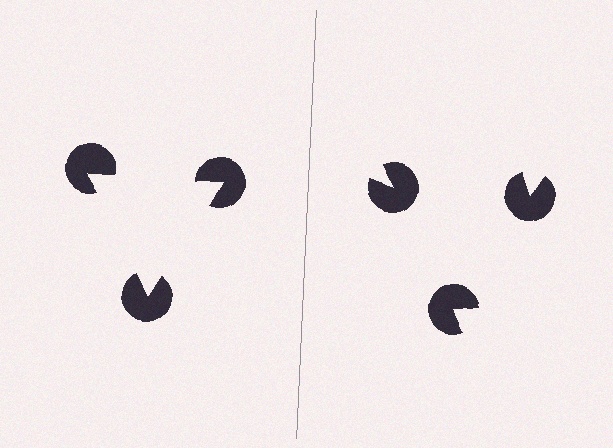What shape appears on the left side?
An illusory triangle.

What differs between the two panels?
The pac-man discs are positioned identically on both sides; only the wedge orientations differ. On the left they align to a triangle; on the right they are misaligned.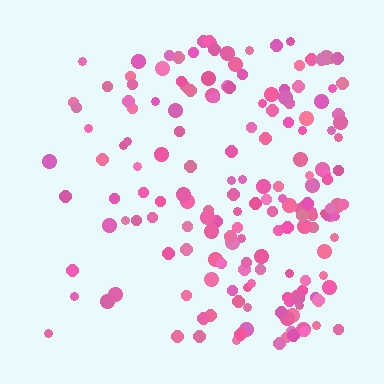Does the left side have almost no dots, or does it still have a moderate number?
Still a moderate number, just noticeably fewer than the right.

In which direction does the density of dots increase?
From left to right, with the right side densest.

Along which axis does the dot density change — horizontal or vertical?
Horizontal.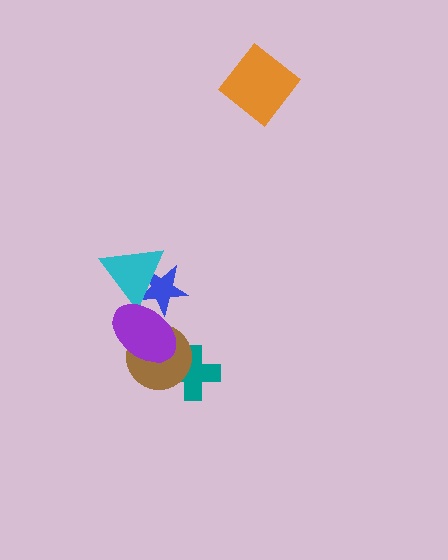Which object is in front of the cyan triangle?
The purple ellipse is in front of the cyan triangle.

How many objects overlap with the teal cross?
1 object overlaps with the teal cross.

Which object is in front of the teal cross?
The brown circle is in front of the teal cross.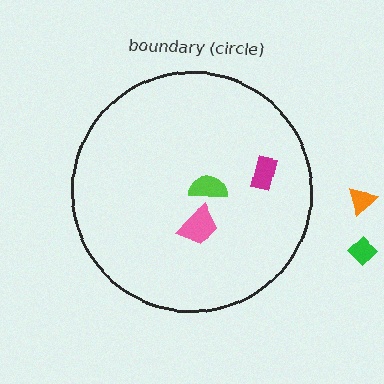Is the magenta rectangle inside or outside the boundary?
Inside.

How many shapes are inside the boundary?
3 inside, 2 outside.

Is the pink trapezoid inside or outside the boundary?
Inside.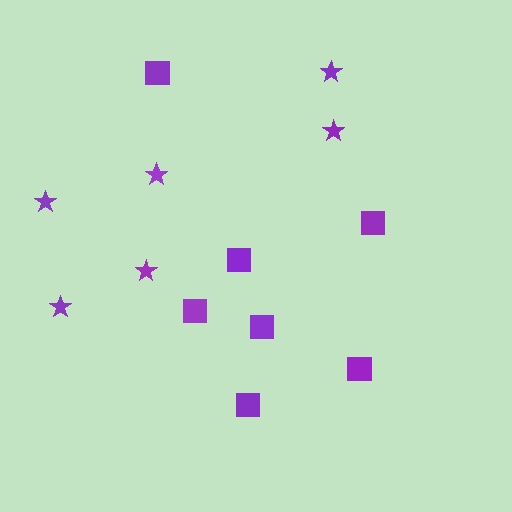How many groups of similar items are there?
There are 2 groups: one group of squares (7) and one group of stars (6).